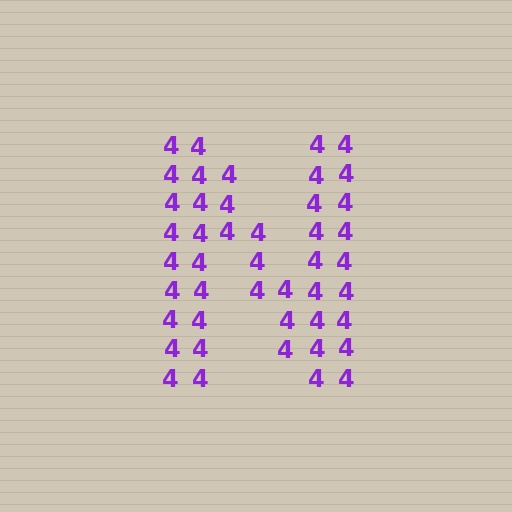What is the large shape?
The large shape is the letter N.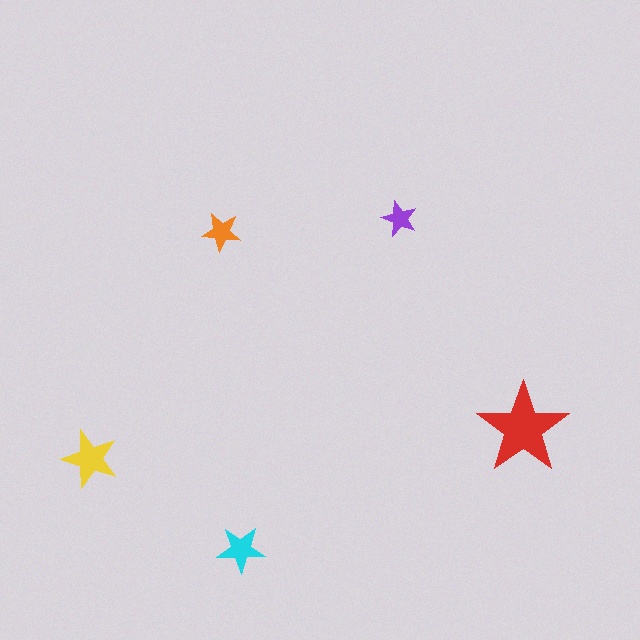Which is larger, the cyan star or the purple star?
The cyan one.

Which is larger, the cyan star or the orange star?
The cyan one.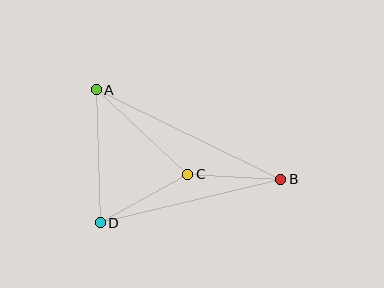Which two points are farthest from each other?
Points A and B are farthest from each other.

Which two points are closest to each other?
Points B and C are closest to each other.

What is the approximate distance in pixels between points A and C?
The distance between A and C is approximately 125 pixels.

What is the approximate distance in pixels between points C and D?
The distance between C and D is approximately 100 pixels.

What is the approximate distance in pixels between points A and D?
The distance between A and D is approximately 133 pixels.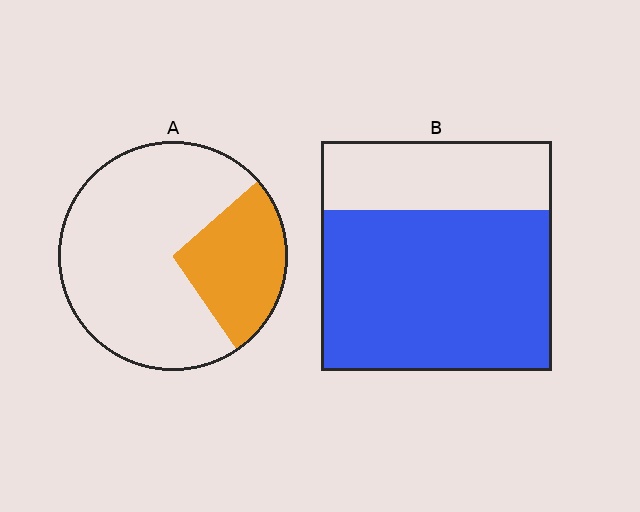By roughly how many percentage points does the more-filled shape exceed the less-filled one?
By roughly 45 percentage points (B over A).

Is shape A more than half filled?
No.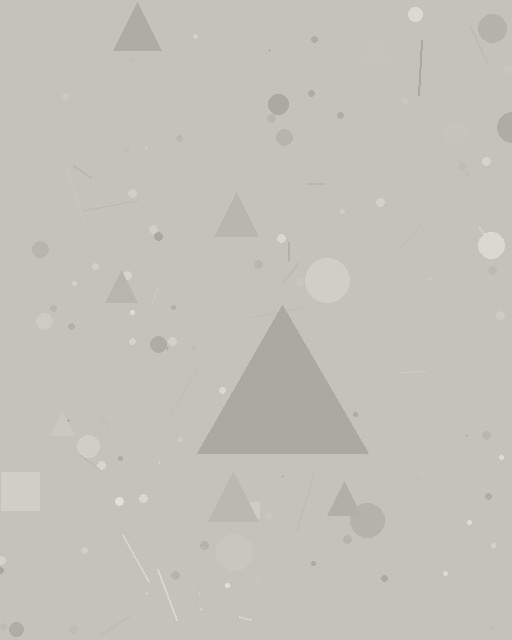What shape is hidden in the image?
A triangle is hidden in the image.